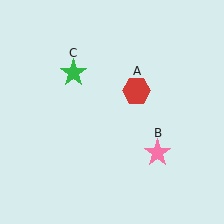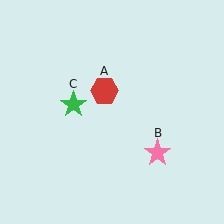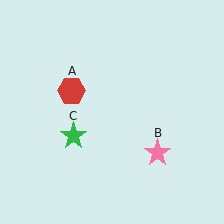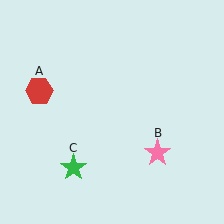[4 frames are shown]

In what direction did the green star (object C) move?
The green star (object C) moved down.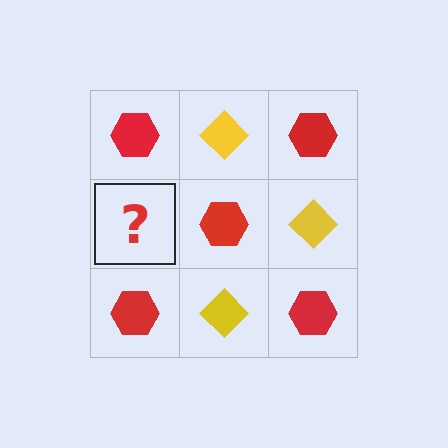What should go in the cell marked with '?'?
The missing cell should contain a yellow diamond.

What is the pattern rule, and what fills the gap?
The rule is that it alternates red hexagon and yellow diamond in a checkerboard pattern. The gap should be filled with a yellow diamond.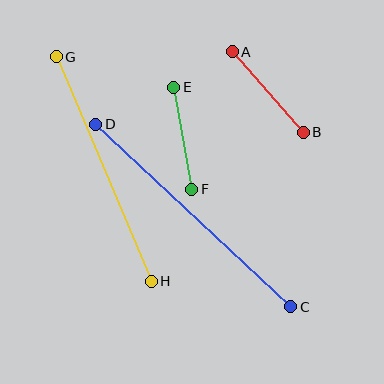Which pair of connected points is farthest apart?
Points C and D are farthest apart.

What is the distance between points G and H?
The distance is approximately 244 pixels.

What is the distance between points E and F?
The distance is approximately 103 pixels.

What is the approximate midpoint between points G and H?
The midpoint is at approximately (104, 169) pixels.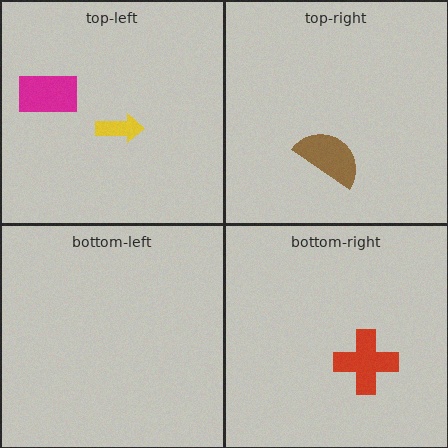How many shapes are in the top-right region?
1.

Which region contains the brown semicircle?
The top-right region.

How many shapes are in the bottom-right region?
1.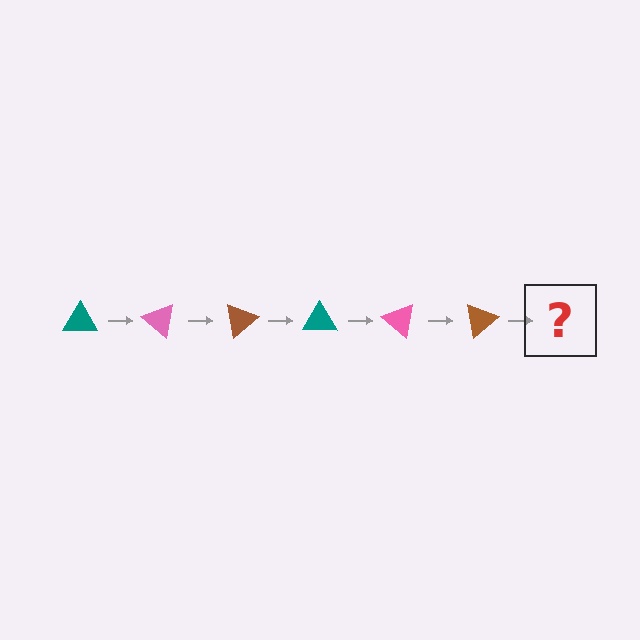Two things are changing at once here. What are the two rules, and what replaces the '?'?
The two rules are that it rotates 40 degrees each step and the color cycles through teal, pink, and brown. The '?' should be a teal triangle, rotated 240 degrees from the start.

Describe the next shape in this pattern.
It should be a teal triangle, rotated 240 degrees from the start.